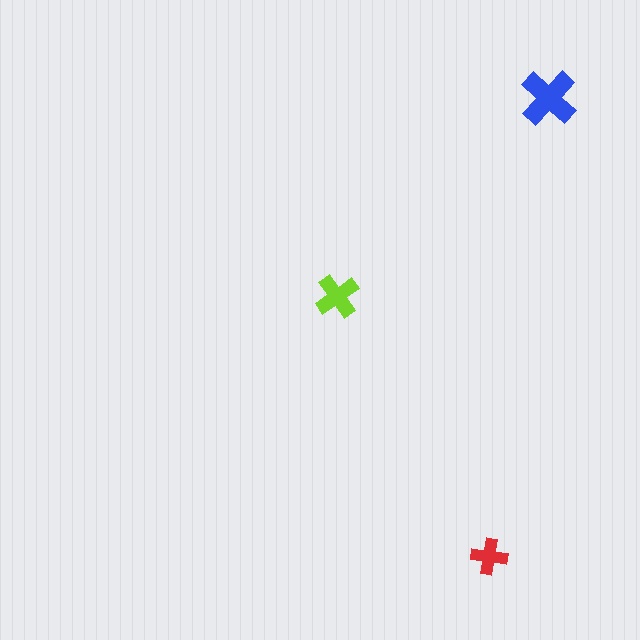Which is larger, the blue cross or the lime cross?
The blue one.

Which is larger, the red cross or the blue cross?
The blue one.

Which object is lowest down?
The red cross is bottommost.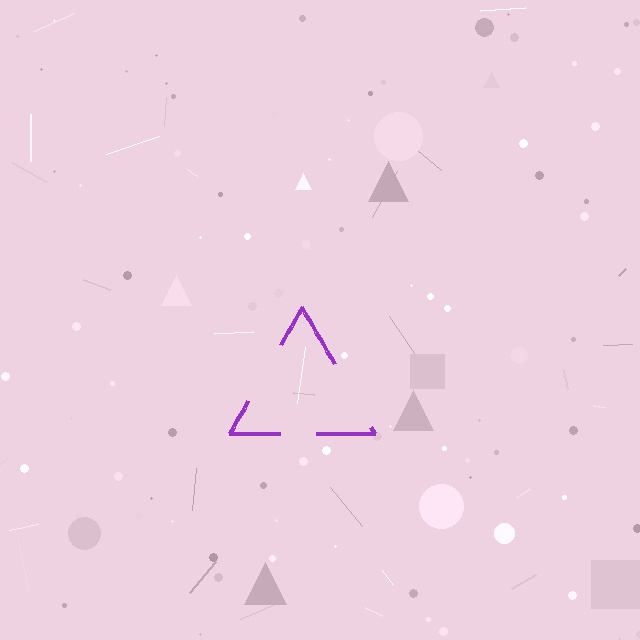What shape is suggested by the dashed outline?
The dashed outline suggests a triangle.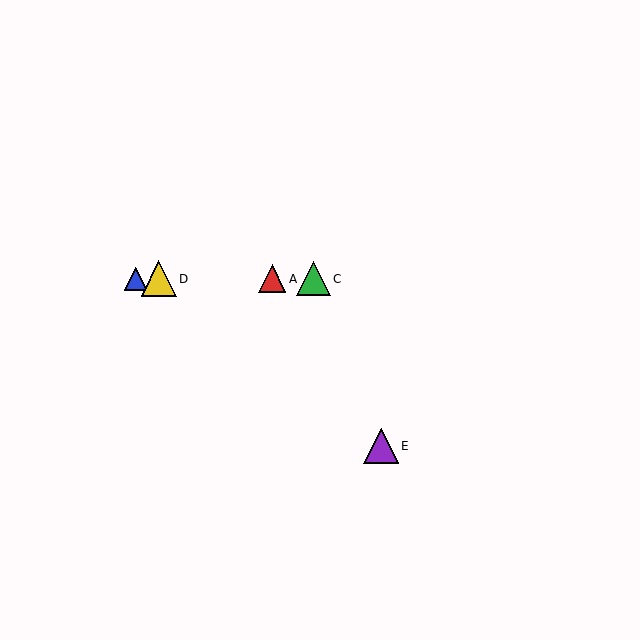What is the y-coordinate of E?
Object E is at y≈446.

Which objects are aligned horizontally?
Objects A, B, C, D are aligned horizontally.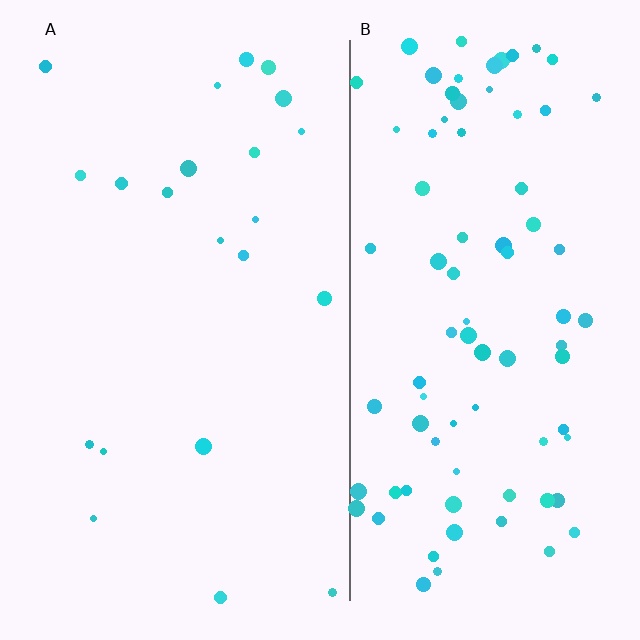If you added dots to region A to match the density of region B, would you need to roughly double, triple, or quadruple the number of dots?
Approximately quadruple.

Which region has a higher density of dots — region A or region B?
B (the right).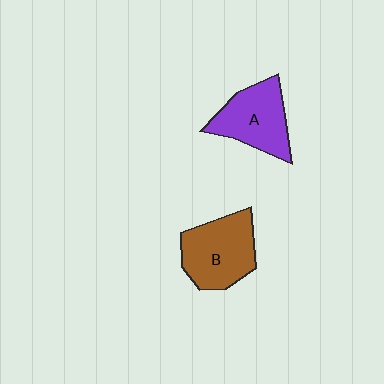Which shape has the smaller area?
Shape A (purple).